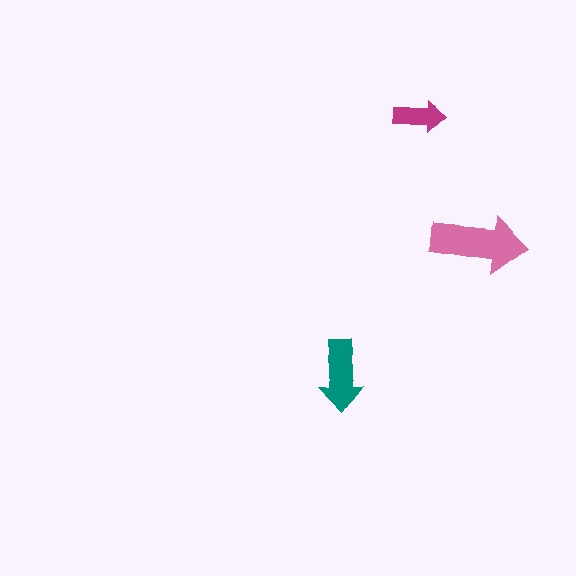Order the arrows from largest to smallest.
the pink one, the teal one, the magenta one.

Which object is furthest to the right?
The pink arrow is rightmost.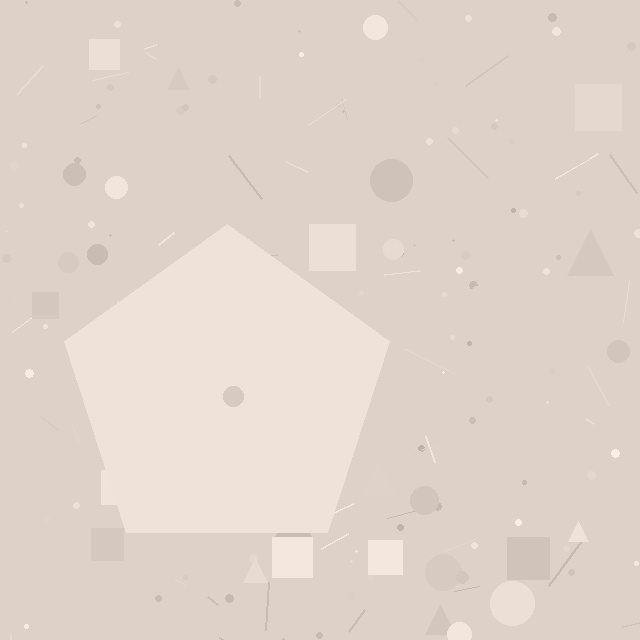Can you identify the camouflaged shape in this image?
The camouflaged shape is a pentagon.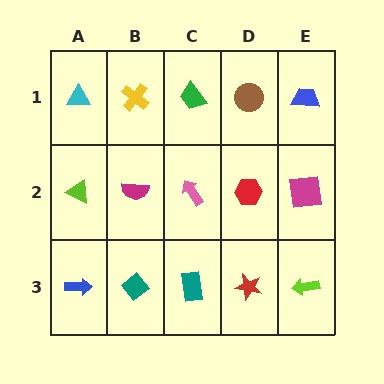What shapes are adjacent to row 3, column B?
A magenta semicircle (row 2, column B), a blue arrow (row 3, column A), a teal rectangle (row 3, column C).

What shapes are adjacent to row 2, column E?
A blue trapezoid (row 1, column E), a lime arrow (row 3, column E), a red hexagon (row 2, column D).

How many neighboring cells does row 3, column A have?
2.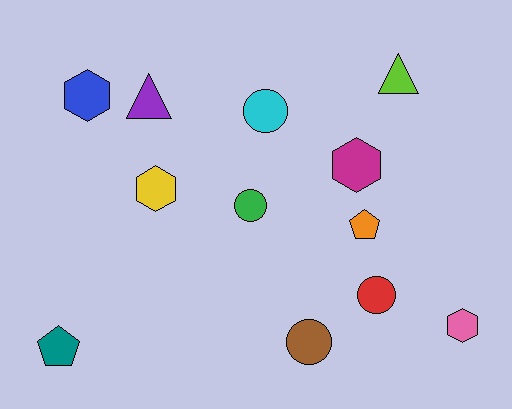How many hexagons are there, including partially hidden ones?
There are 4 hexagons.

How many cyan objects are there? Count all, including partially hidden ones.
There is 1 cyan object.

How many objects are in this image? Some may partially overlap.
There are 12 objects.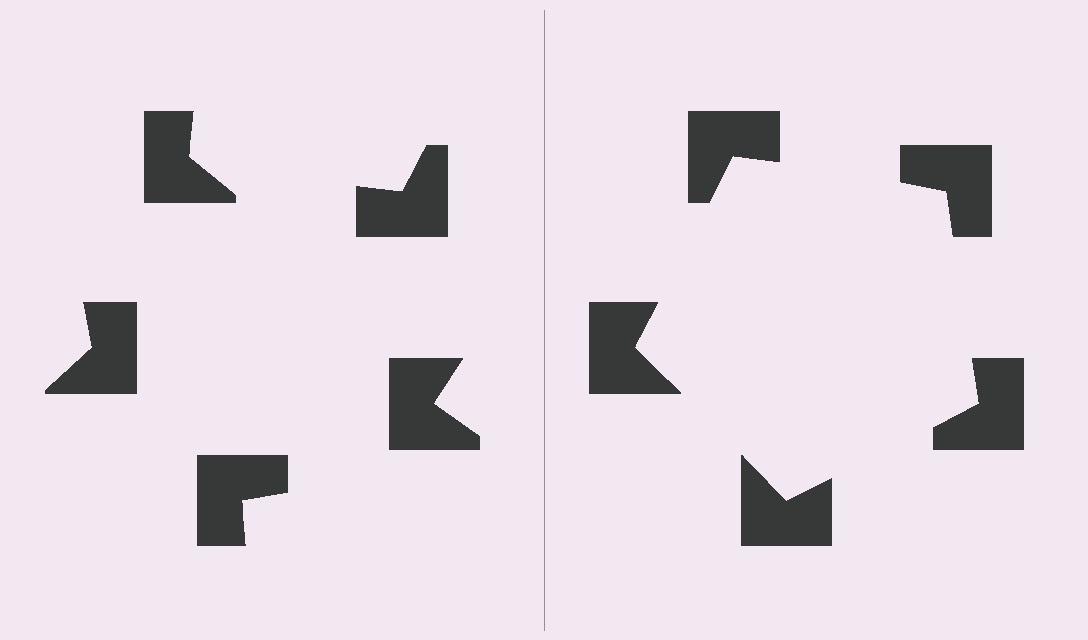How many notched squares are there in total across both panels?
10 — 5 on each side.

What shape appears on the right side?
An illusory pentagon.